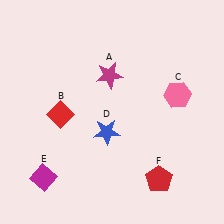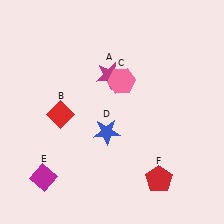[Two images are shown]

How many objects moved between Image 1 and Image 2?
1 object moved between the two images.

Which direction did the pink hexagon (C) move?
The pink hexagon (C) moved left.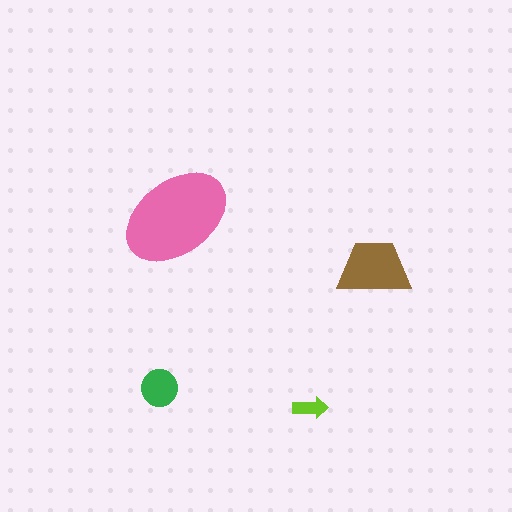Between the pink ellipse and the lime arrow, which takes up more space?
The pink ellipse.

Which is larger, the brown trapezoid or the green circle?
The brown trapezoid.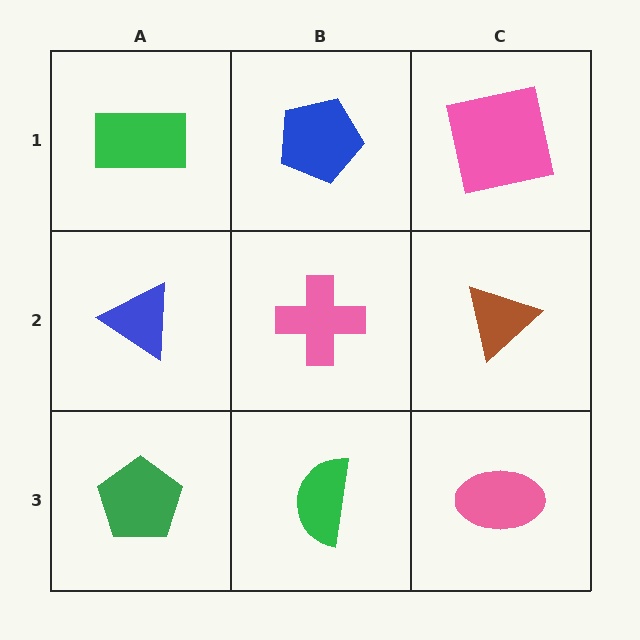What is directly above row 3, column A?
A blue triangle.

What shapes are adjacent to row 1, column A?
A blue triangle (row 2, column A), a blue pentagon (row 1, column B).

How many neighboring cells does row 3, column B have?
3.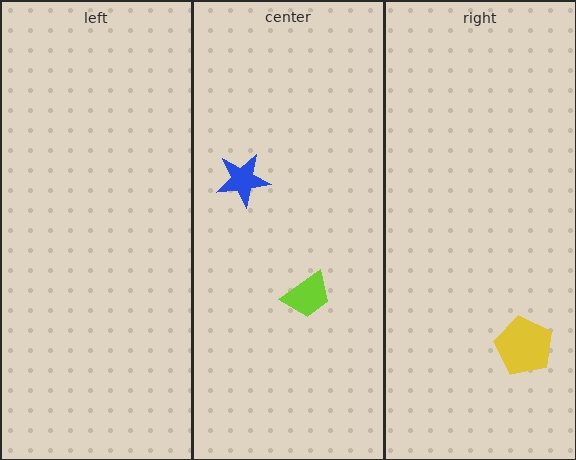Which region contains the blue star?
The center region.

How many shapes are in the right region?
1.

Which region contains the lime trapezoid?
The center region.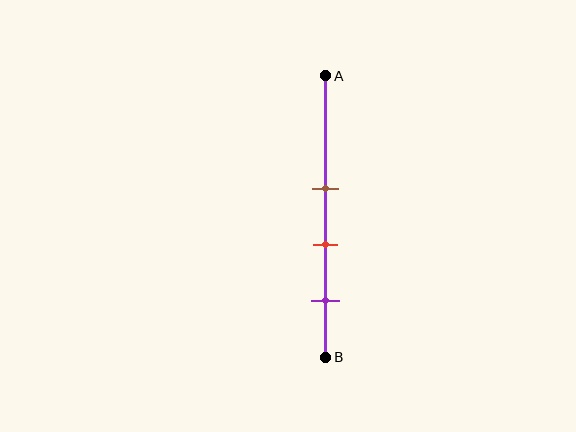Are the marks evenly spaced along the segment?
Yes, the marks are approximately evenly spaced.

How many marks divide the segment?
There are 3 marks dividing the segment.